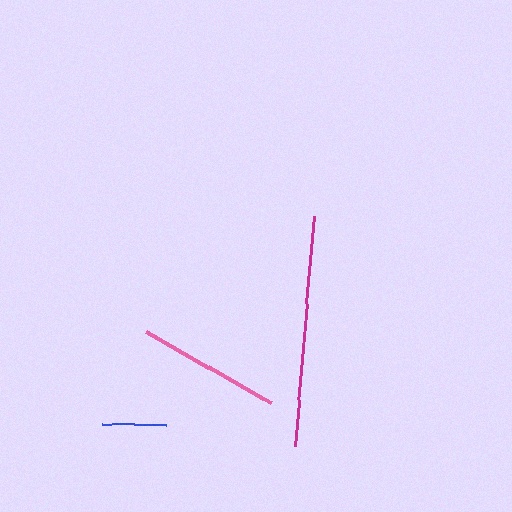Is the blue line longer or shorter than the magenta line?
The magenta line is longer than the blue line.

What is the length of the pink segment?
The pink segment is approximately 143 pixels long.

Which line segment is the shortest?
The blue line is the shortest at approximately 65 pixels.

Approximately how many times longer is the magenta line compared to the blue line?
The magenta line is approximately 3.6 times the length of the blue line.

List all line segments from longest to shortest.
From longest to shortest: magenta, pink, blue.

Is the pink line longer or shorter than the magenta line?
The magenta line is longer than the pink line.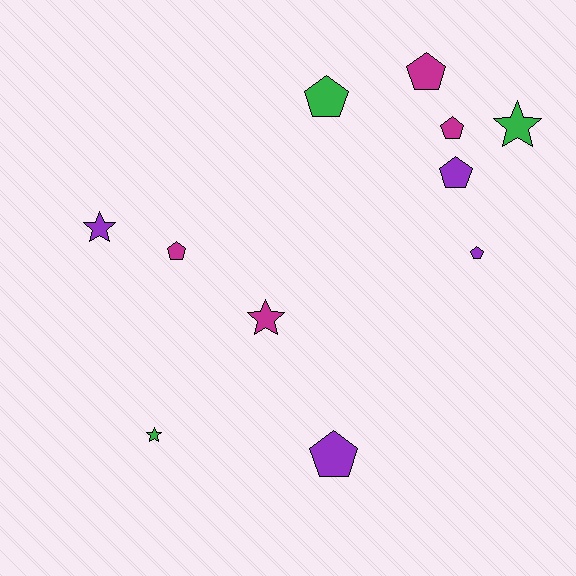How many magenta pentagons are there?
There are 3 magenta pentagons.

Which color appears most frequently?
Magenta, with 4 objects.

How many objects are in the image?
There are 11 objects.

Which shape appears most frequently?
Pentagon, with 7 objects.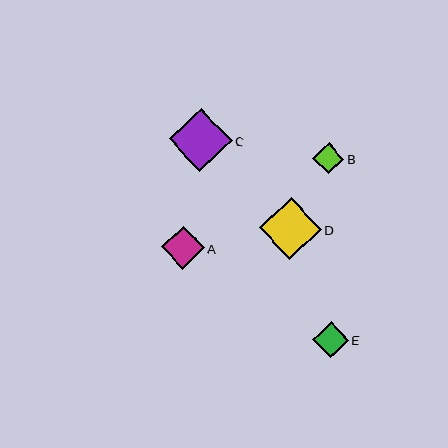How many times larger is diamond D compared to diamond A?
Diamond D is approximately 1.4 times the size of diamond A.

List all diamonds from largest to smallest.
From largest to smallest: C, D, A, E, B.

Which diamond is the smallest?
Diamond B is the smallest with a size of approximately 31 pixels.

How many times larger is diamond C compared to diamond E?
Diamond C is approximately 1.7 times the size of diamond E.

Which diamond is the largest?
Diamond C is the largest with a size of approximately 62 pixels.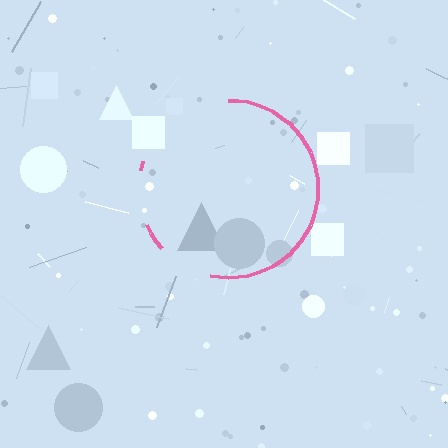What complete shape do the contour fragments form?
The contour fragments form a circle.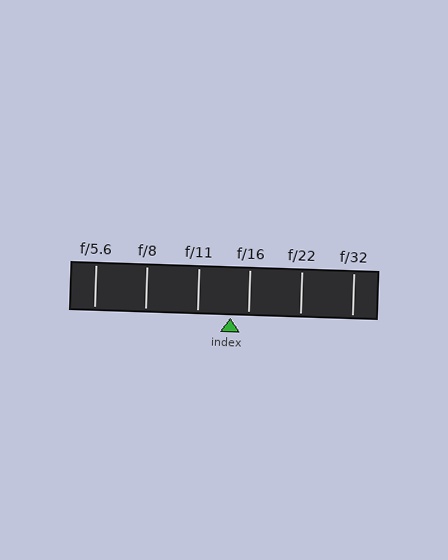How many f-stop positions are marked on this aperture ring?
There are 6 f-stop positions marked.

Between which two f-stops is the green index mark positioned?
The index mark is between f/11 and f/16.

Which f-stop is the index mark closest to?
The index mark is closest to f/16.